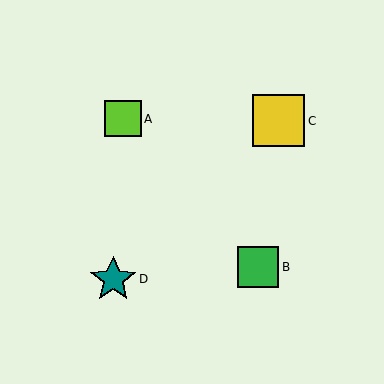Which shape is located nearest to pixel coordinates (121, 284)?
The teal star (labeled D) at (113, 279) is nearest to that location.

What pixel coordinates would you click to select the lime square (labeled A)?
Click at (123, 119) to select the lime square A.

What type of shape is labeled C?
Shape C is a yellow square.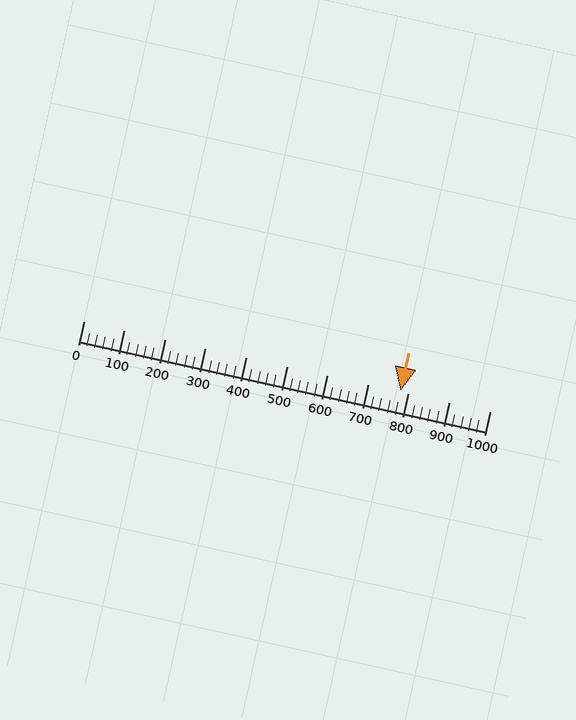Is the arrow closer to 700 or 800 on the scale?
The arrow is closer to 800.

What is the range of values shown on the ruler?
The ruler shows values from 0 to 1000.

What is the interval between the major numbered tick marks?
The major tick marks are spaced 100 units apart.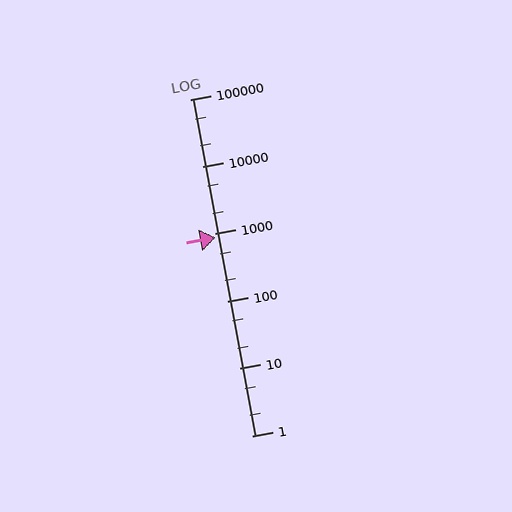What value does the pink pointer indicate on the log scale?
The pointer indicates approximately 890.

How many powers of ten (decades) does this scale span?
The scale spans 5 decades, from 1 to 100000.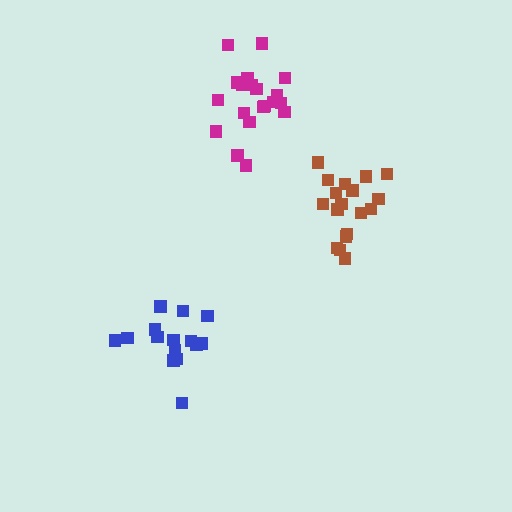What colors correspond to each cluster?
The clusters are colored: blue, brown, magenta.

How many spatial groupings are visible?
There are 3 spatial groupings.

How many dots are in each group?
Group 1: 15 dots, Group 2: 18 dots, Group 3: 20 dots (53 total).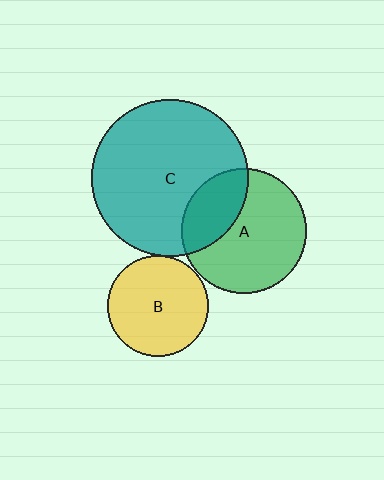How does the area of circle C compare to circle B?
Approximately 2.4 times.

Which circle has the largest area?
Circle C (teal).